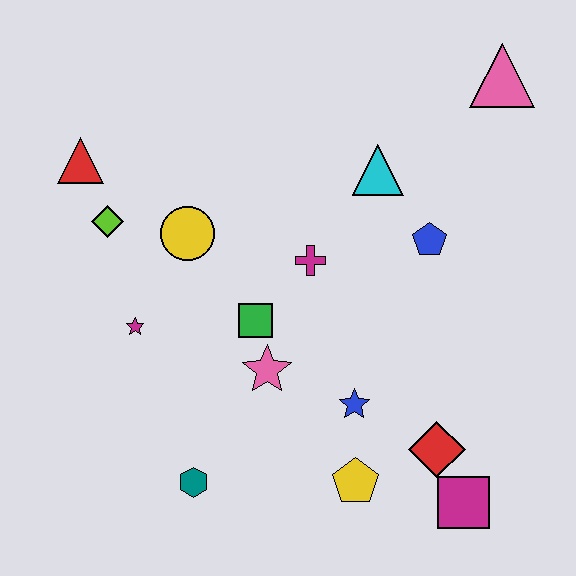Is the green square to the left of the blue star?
Yes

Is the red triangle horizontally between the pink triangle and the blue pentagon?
No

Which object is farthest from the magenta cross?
The magenta square is farthest from the magenta cross.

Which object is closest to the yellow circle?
The lime diamond is closest to the yellow circle.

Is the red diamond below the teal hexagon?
No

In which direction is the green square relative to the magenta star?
The green square is to the right of the magenta star.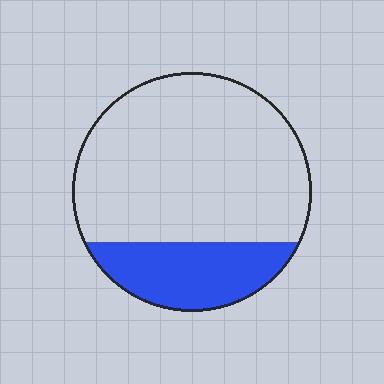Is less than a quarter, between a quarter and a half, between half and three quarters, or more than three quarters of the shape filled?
Less than a quarter.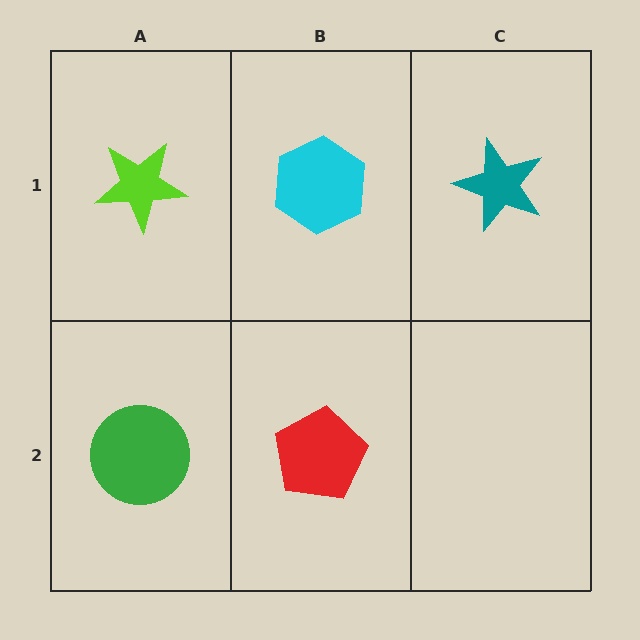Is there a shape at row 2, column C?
No, that cell is empty.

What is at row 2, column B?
A red pentagon.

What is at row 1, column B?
A cyan hexagon.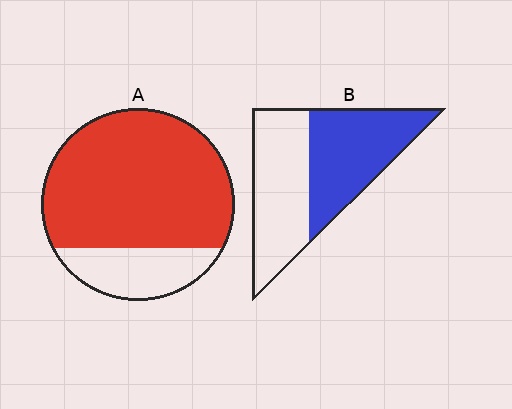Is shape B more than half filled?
Roughly half.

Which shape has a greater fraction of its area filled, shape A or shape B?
Shape A.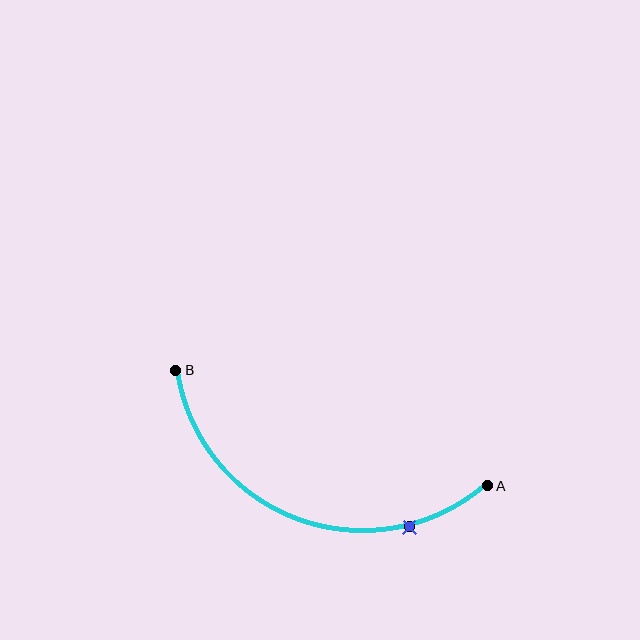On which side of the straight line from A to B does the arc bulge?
The arc bulges below the straight line connecting A and B.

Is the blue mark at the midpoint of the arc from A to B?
No. The blue mark lies on the arc but is closer to endpoint A. The arc midpoint would be at the point on the curve equidistant along the arc from both A and B.